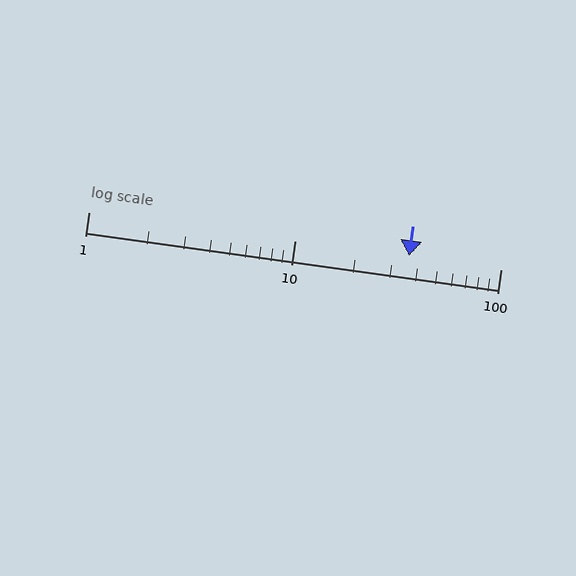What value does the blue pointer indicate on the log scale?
The pointer indicates approximately 36.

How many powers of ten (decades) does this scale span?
The scale spans 2 decades, from 1 to 100.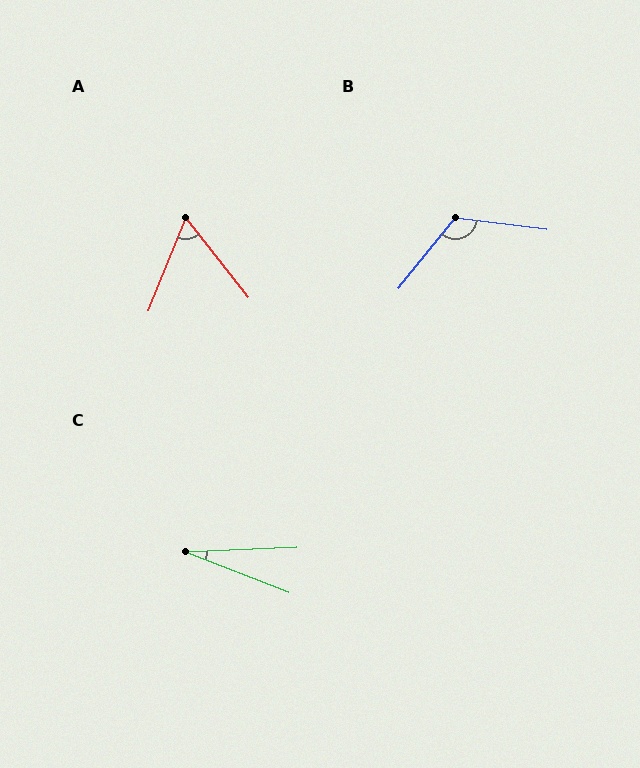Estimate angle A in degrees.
Approximately 60 degrees.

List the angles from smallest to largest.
C (23°), A (60°), B (121°).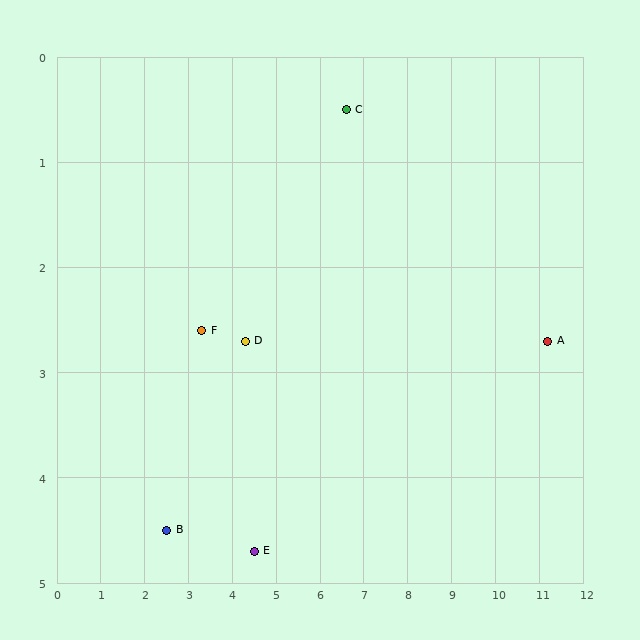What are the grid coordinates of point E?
Point E is at approximately (4.5, 4.7).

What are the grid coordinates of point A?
Point A is at approximately (11.2, 2.7).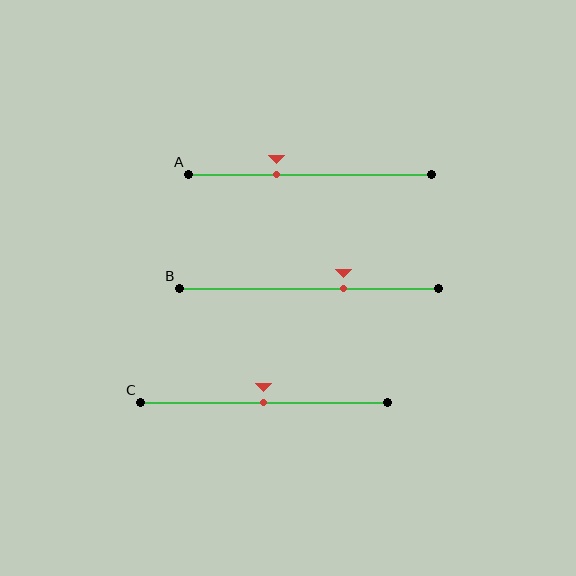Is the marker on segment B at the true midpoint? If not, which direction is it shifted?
No, the marker on segment B is shifted to the right by about 13% of the segment length.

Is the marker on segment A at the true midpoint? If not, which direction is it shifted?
No, the marker on segment A is shifted to the left by about 14% of the segment length.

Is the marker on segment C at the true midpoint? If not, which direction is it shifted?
Yes, the marker on segment C is at the true midpoint.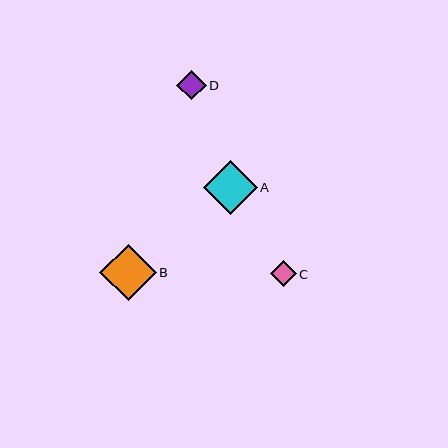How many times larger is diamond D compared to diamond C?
Diamond D is approximately 1.2 times the size of diamond C.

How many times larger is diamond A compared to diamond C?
Diamond A is approximately 2.1 times the size of diamond C.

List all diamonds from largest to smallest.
From largest to smallest: B, A, D, C.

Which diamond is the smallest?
Diamond C is the smallest with a size of approximately 26 pixels.